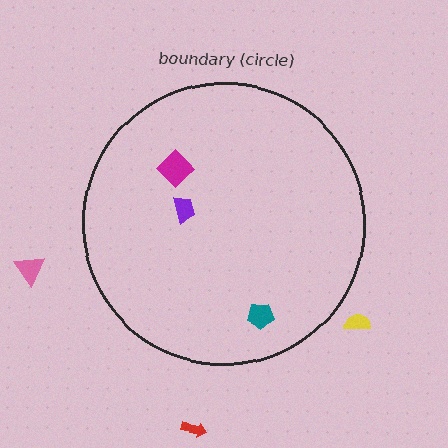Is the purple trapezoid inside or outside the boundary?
Inside.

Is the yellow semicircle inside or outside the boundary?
Outside.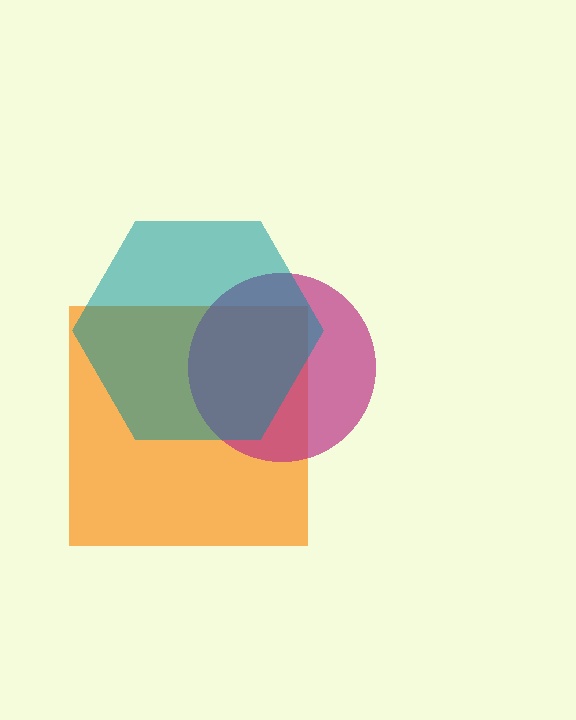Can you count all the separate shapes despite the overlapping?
Yes, there are 3 separate shapes.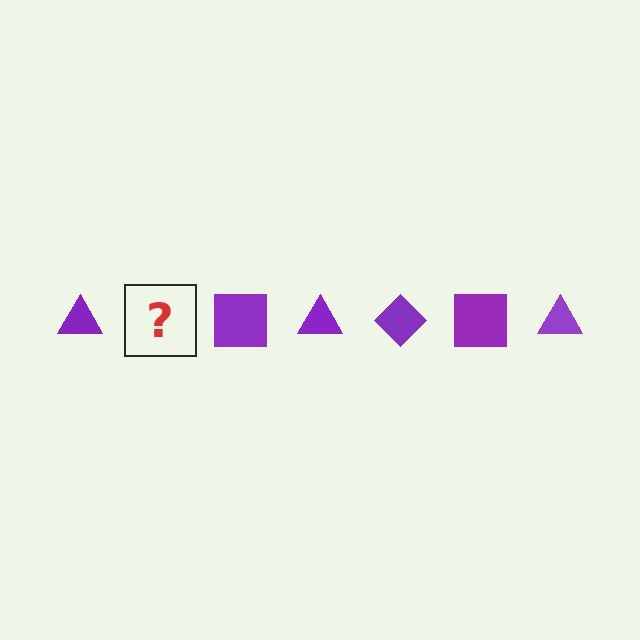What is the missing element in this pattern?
The missing element is a purple diamond.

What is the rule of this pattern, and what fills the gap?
The rule is that the pattern cycles through triangle, diamond, square shapes in purple. The gap should be filled with a purple diamond.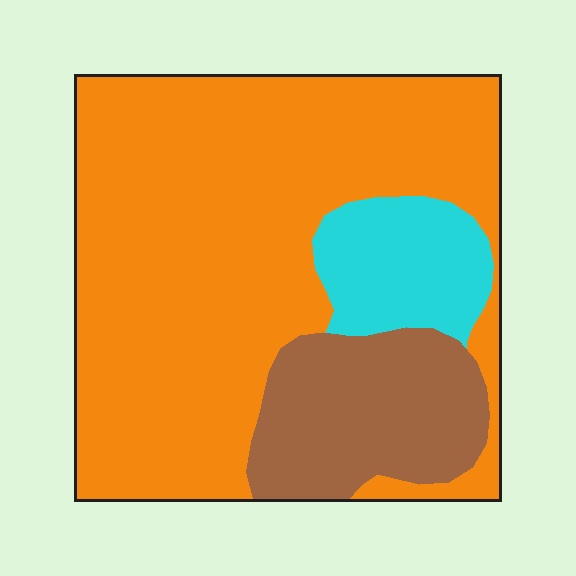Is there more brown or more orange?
Orange.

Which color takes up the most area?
Orange, at roughly 70%.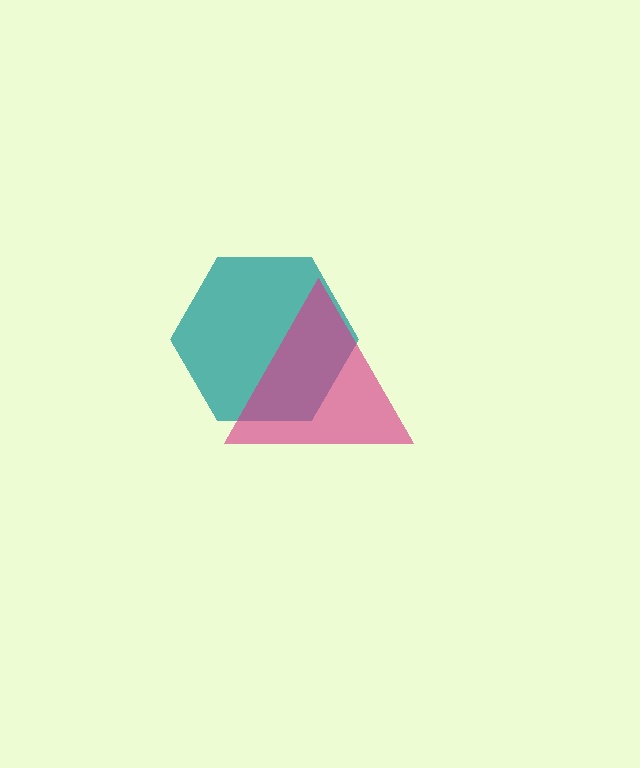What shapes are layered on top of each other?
The layered shapes are: a teal hexagon, a magenta triangle.